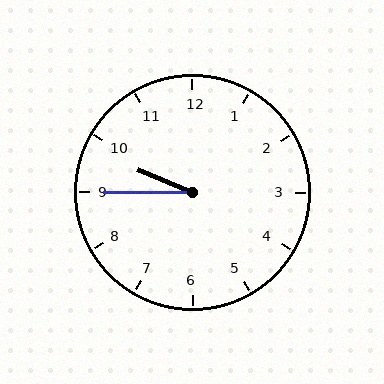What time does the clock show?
9:45.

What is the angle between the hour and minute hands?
Approximately 22 degrees.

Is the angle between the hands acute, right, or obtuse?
It is acute.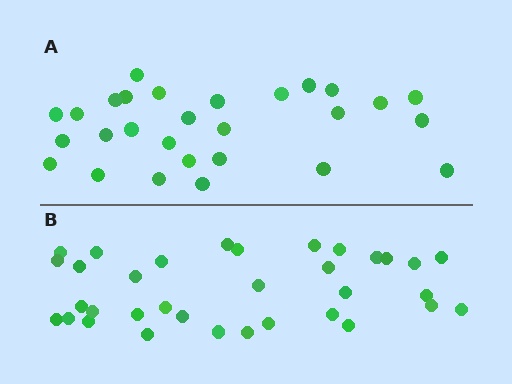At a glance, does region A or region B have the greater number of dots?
Region B (the bottom region) has more dots.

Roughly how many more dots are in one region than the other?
Region B has about 6 more dots than region A.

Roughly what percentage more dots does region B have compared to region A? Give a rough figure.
About 20% more.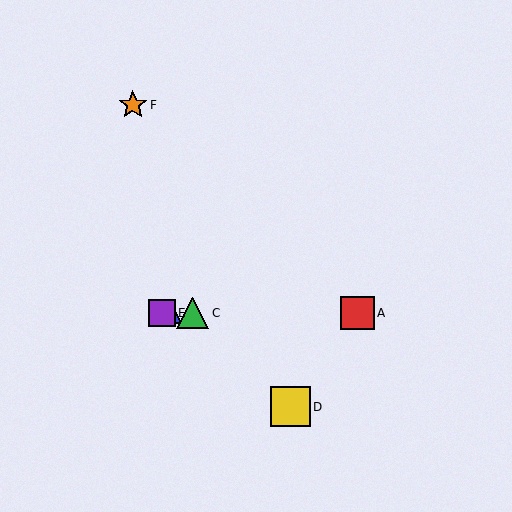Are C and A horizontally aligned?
Yes, both are at y≈313.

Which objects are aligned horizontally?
Objects A, B, C, E are aligned horizontally.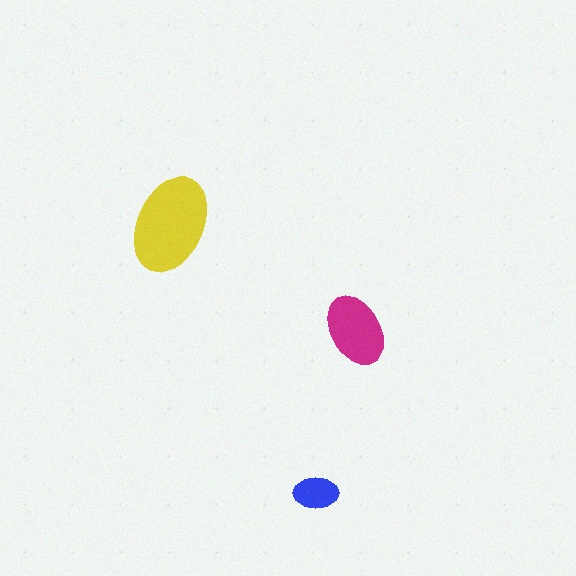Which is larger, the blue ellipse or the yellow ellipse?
The yellow one.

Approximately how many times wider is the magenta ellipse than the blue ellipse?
About 1.5 times wider.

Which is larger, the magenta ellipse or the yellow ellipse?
The yellow one.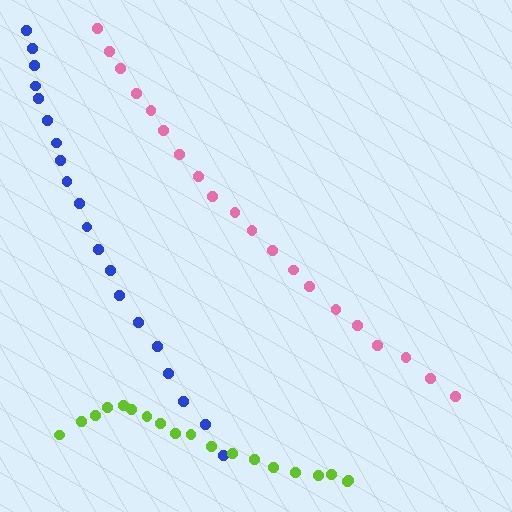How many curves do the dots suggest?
There are 3 distinct paths.